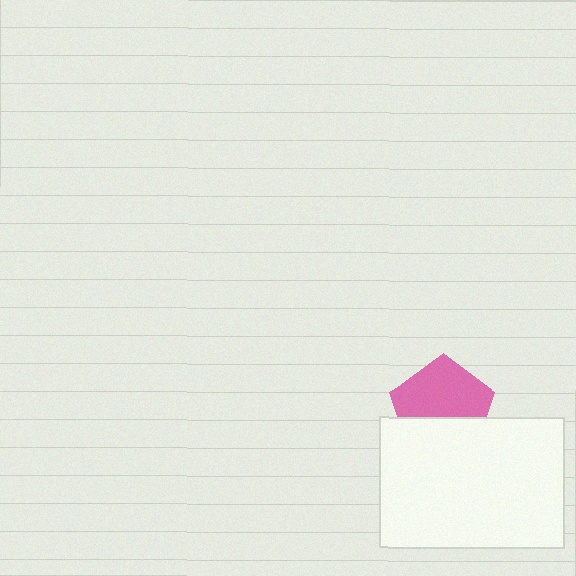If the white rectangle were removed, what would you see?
You would see the complete pink pentagon.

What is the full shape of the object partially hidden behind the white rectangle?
The partially hidden object is a pink pentagon.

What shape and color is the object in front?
The object in front is a white rectangle.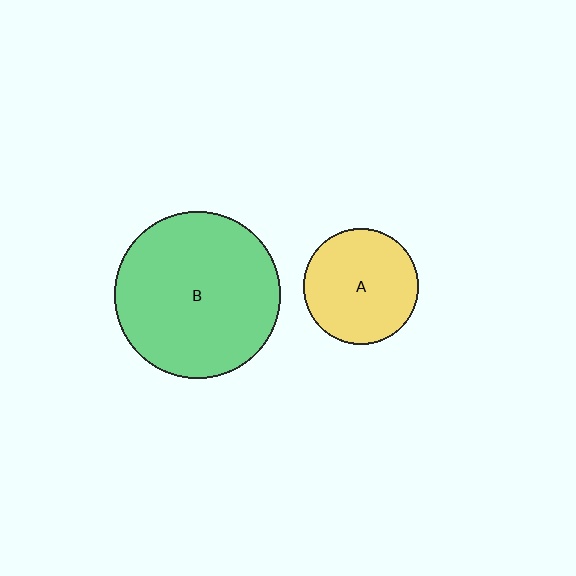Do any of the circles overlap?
No, none of the circles overlap.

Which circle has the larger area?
Circle B (green).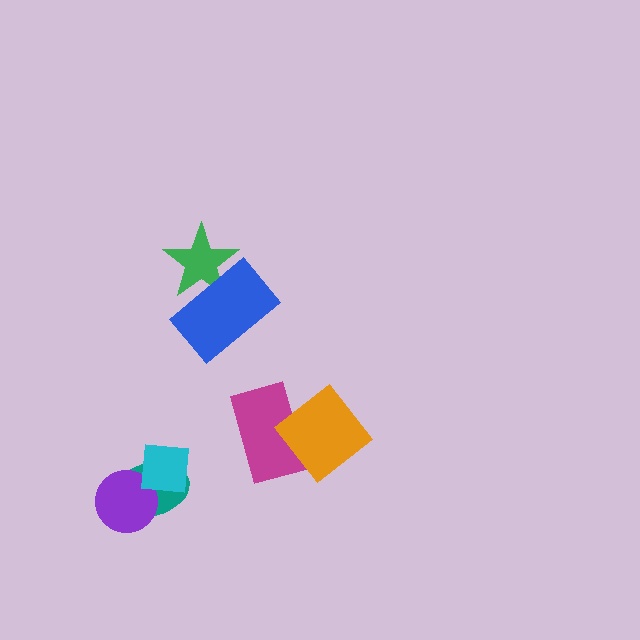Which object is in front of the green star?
The blue rectangle is in front of the green star.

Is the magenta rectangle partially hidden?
Yes, it is partially covered by another shape.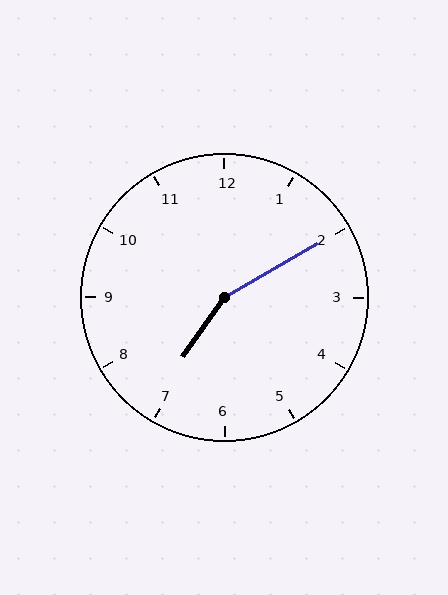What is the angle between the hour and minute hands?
Approximately 155 degrees.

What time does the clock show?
7:10.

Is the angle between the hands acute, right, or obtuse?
It is obtuse.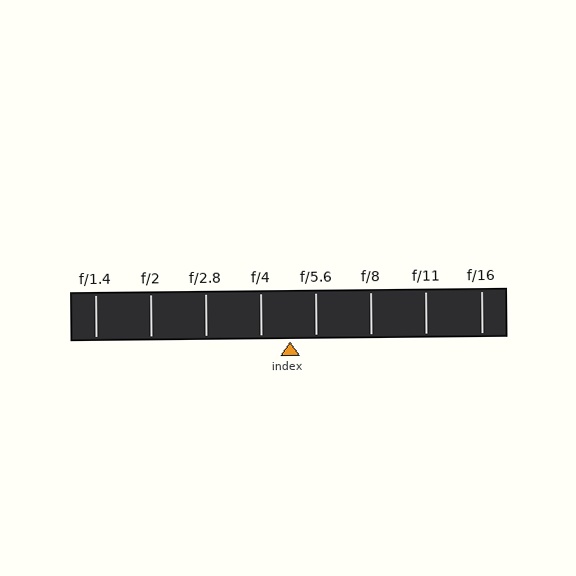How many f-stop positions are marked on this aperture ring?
There are 8 f-stop positions marked.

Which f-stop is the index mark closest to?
The index mark is closest to f/5.6.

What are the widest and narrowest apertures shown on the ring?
The widest aperture shown is f/1.4 and the narrowest is f/16.